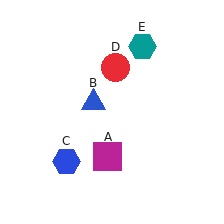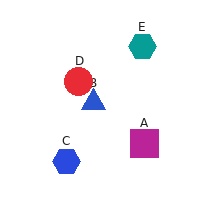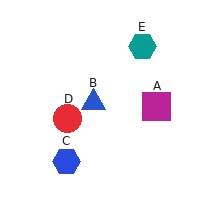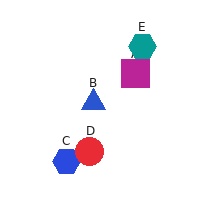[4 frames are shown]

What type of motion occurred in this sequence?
The magenta square (object A), red circle (object D) rotated counterclockwise around the center of the scene.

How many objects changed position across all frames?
2 objects changed position: magenta square (object A), red circle (object D).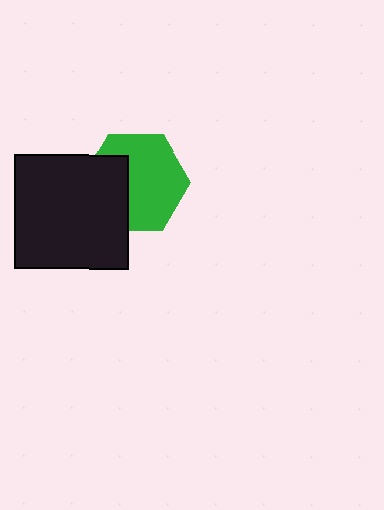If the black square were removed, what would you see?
You would see the complete green hexagon.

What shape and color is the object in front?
The object in front is a black square.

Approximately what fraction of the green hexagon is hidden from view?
Roughly 36% of the green hexagon is hidden behind the black square.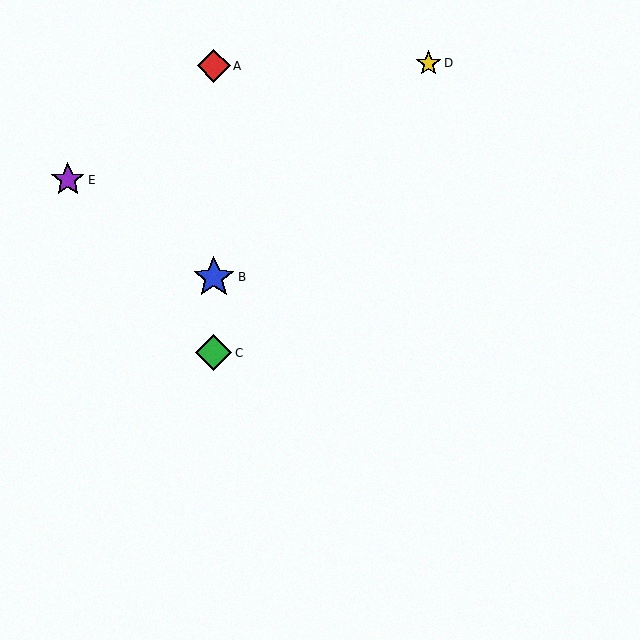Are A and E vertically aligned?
No, A is at x≈214 and E is at x≈68.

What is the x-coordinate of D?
Object D is at x≈428.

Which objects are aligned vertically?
Objects A, B, C are aligned vertically.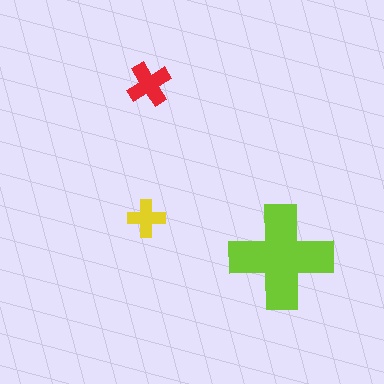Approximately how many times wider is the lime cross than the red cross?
About 2.5 times wider.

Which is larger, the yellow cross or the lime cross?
The lime one.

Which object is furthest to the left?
The yellow cross is leftmost.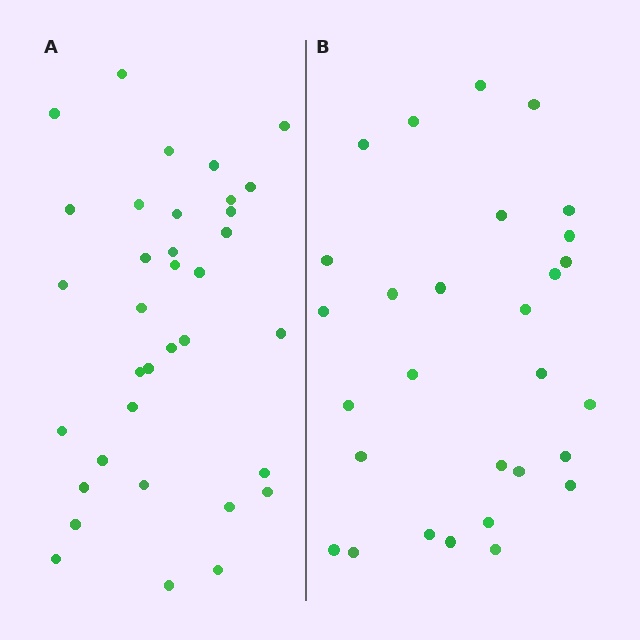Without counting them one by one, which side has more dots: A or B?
Region A (the left region) has more dots.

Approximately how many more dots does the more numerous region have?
Region A has about 6 more dots than region B.